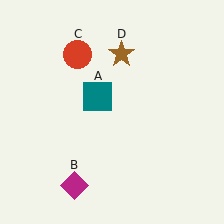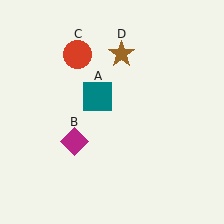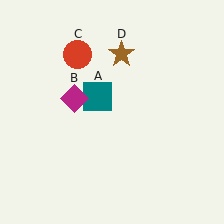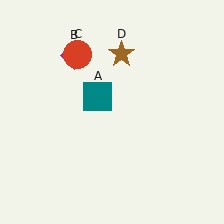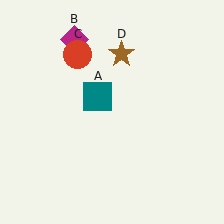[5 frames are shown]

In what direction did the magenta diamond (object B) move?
The magenta diamond (object B) moved up.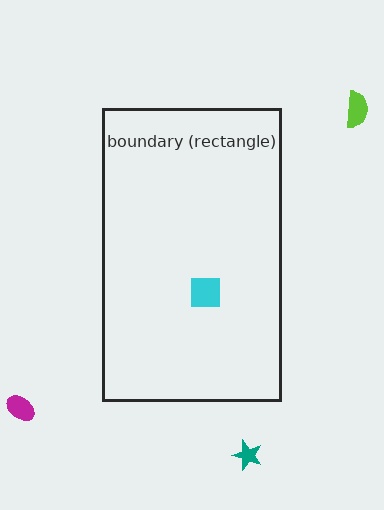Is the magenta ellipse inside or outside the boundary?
Outside.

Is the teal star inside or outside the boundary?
Outside.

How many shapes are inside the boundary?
1 inside, 3 outside.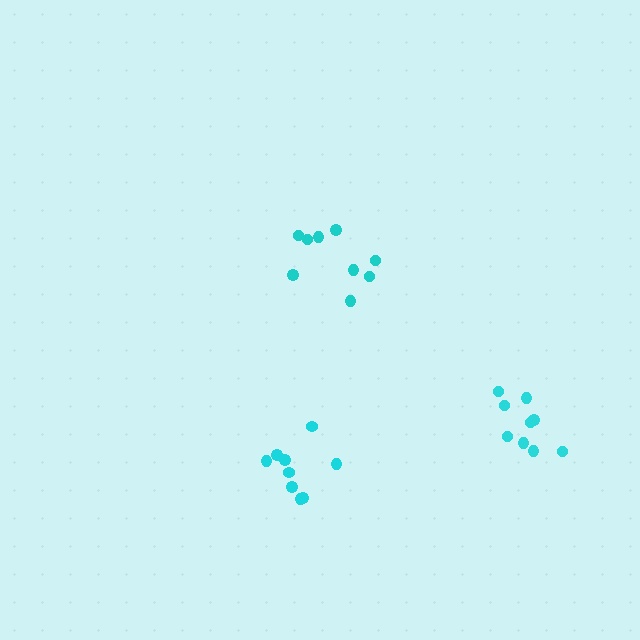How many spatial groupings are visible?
There are 3 spatial groupings.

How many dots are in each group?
Group 1: 9 dots, Group 2: 9 dots, Group 3: 9 dots (27 total).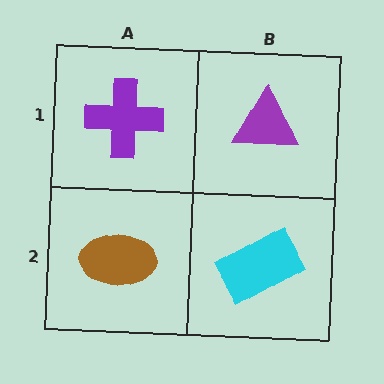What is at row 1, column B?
A purple triangle.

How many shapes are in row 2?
2 shapes.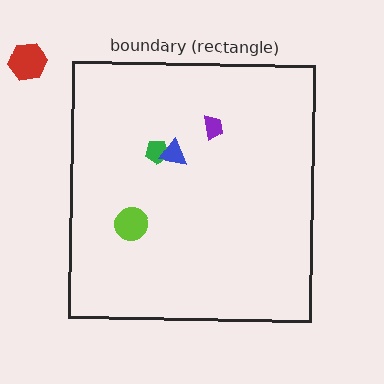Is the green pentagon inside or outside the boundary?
Inside.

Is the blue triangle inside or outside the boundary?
Inside.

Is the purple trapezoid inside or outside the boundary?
Inside.